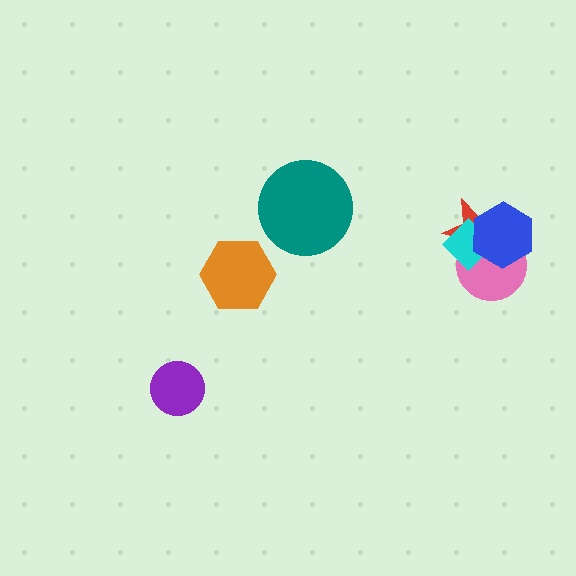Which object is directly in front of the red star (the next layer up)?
The pink circle is directly in front of the red star.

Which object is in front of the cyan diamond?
The blue hexagon is in front of the cyan diamond.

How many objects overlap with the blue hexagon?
3 objects overlap with the blue hexagon.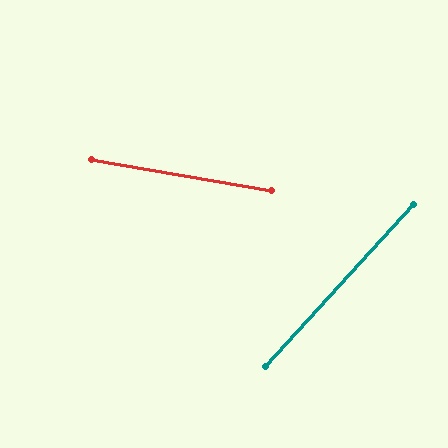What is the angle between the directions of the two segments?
Approximately 57 degrees.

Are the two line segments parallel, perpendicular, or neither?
Neither parallel nor perpendicular — they differ by about 57°.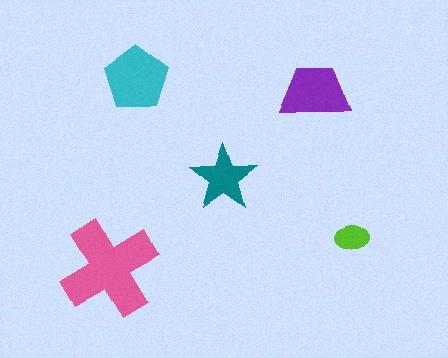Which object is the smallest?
The lime ellipse.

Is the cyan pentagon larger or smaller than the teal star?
Larger.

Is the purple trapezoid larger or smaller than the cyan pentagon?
Smaller.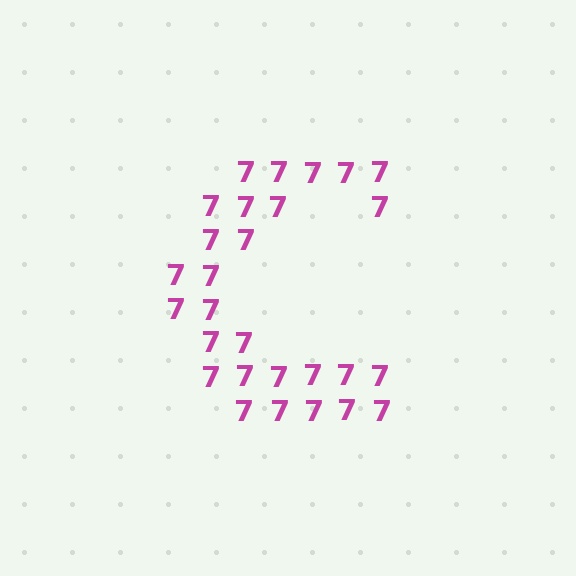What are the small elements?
The small elements are digit 7's.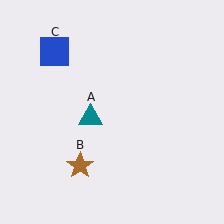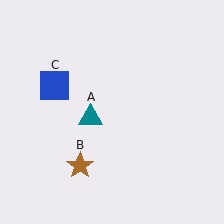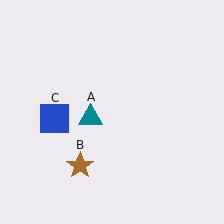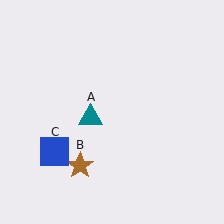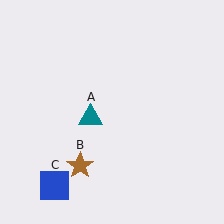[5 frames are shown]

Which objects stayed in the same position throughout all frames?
Teal triangle (object A) and brown star (object B) remained stationary.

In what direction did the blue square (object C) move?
The blue square (object C) moved down.